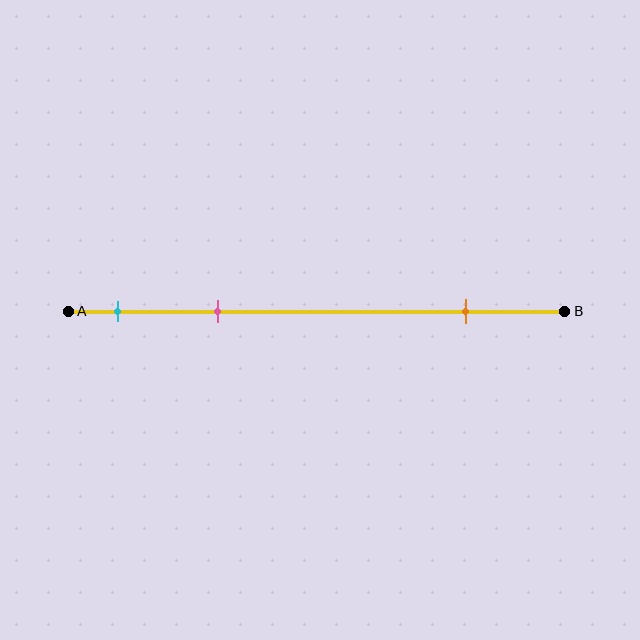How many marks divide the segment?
There are 3 marks dividing the segment.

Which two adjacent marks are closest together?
The cyan and pink marks are the closest adjacent pair.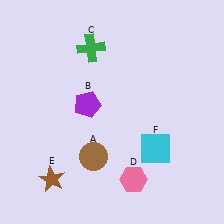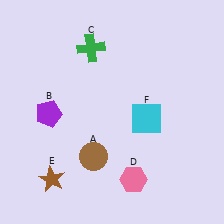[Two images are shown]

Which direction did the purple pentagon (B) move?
The purple pentagon (B) moved left.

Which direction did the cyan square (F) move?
The cyan square (F) moved up.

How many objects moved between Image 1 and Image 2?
2 objects moved between the two images.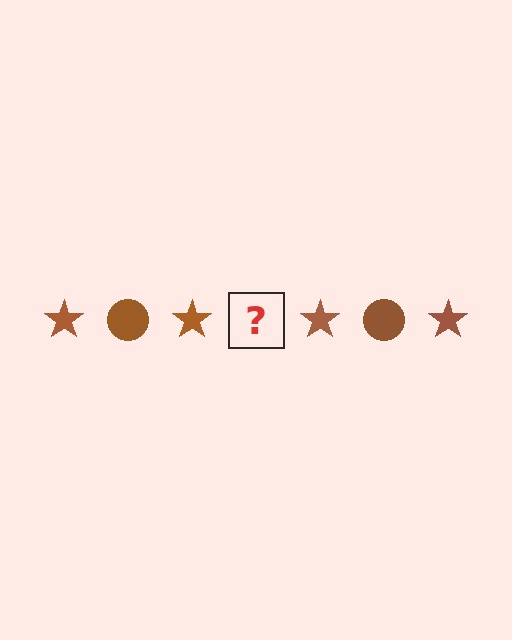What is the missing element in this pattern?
The missing element is a brown circle.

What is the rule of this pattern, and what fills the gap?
The rule is that the pattern cycles through star, circle shapes in brown. The gap should be filled with a brown circle.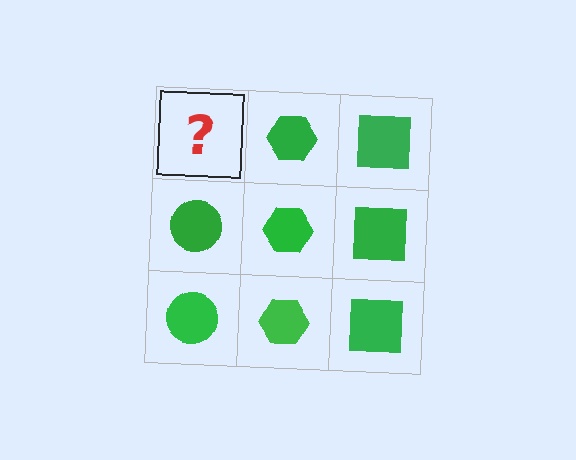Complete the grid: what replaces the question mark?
The question mark should be replaced with a green circle.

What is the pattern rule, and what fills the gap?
The rule is that each column has a consistent shape. The gap should be filled with a green circle.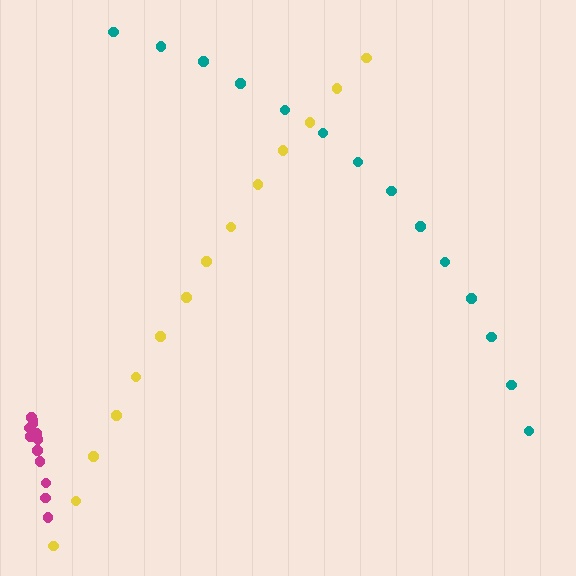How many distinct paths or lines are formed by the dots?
There are 3 distinct paths.